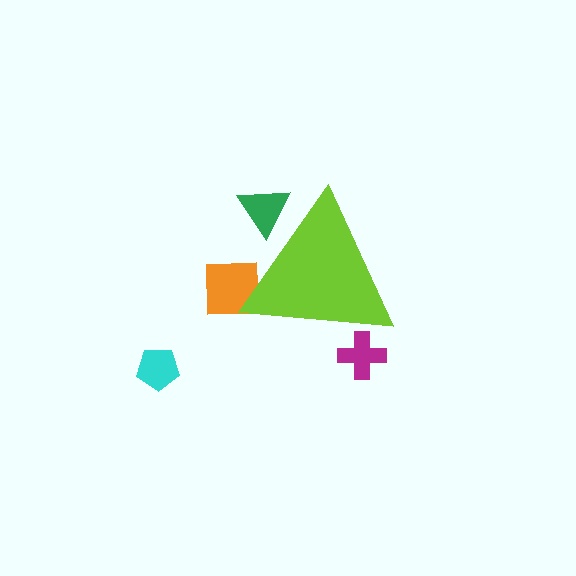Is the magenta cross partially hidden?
Yes, the magenta cross is partially hidden behind the lime triangle.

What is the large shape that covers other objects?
A lime triangle.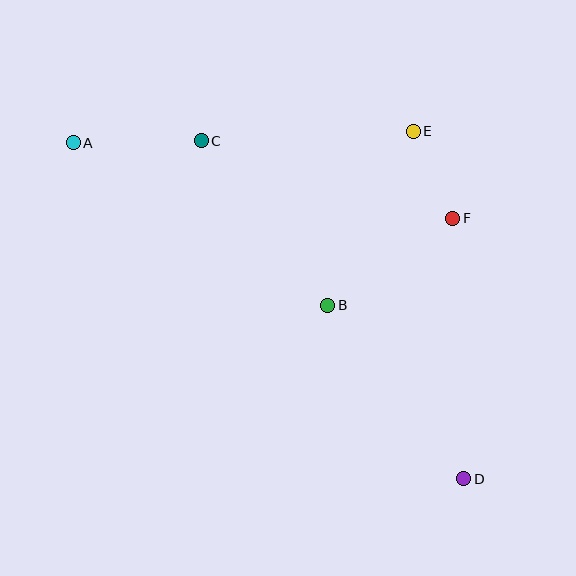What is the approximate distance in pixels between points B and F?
The distance between B and F is approximately 153 pixels.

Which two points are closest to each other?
Points E and F are closest to each other.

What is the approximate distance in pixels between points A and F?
The distance between A and F is approximately 387 pixels.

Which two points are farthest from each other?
Points A and D are farthest from each other.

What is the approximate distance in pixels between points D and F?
The distance between D and F is approximately 261 pixels.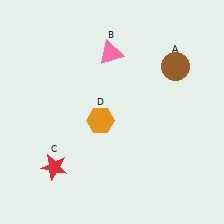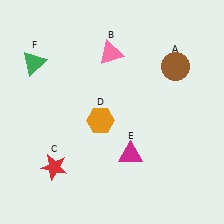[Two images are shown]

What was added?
A magenta triangle (E), a green triangle (F) were added in Image 2.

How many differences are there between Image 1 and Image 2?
There are 2 differences between the two images.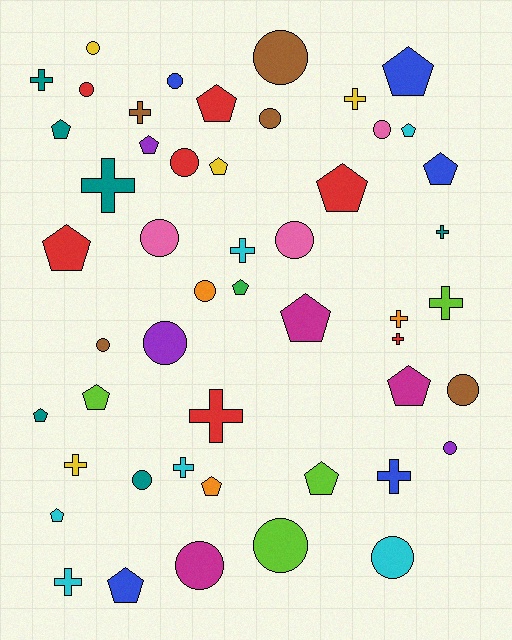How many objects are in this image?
There are 50 objects.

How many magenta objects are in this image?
There are 3 magenta objects.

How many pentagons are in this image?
There are 18 pentagons.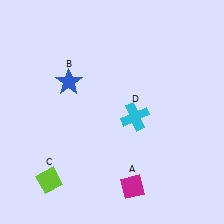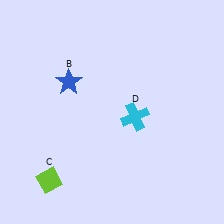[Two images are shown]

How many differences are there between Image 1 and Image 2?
There is 1 difference between the two images.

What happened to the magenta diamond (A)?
The magenta diamond (A) was removed in Image 2. It was in the bottom-right area of Image 1.